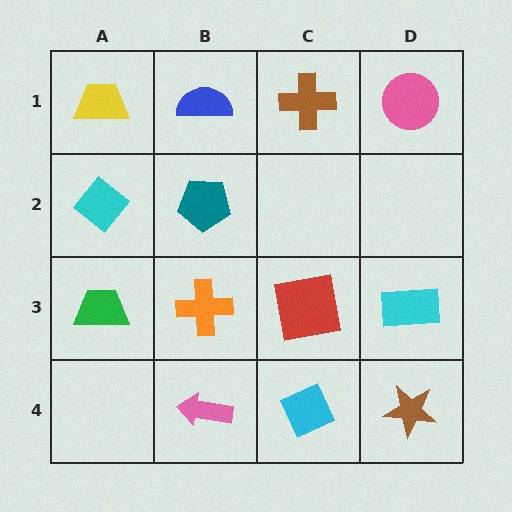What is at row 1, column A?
A yellow trapezoid.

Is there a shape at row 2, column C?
No, that cell is empty.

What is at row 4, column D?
A brown star.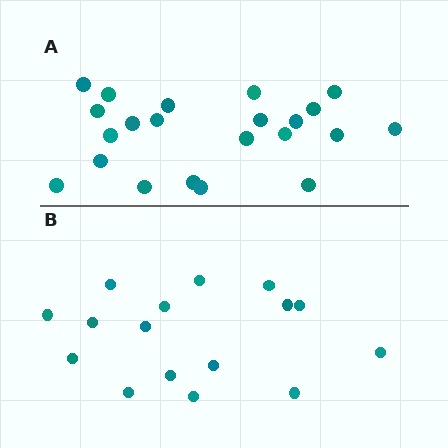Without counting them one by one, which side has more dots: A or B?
Region A (the top region) has more dots.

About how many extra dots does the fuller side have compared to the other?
Region A has about 6 more dots than region B.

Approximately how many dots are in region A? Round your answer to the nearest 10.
About 20 dots. (The exact count is 22, which rounds to 20.)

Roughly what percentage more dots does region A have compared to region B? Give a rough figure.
About 40% more.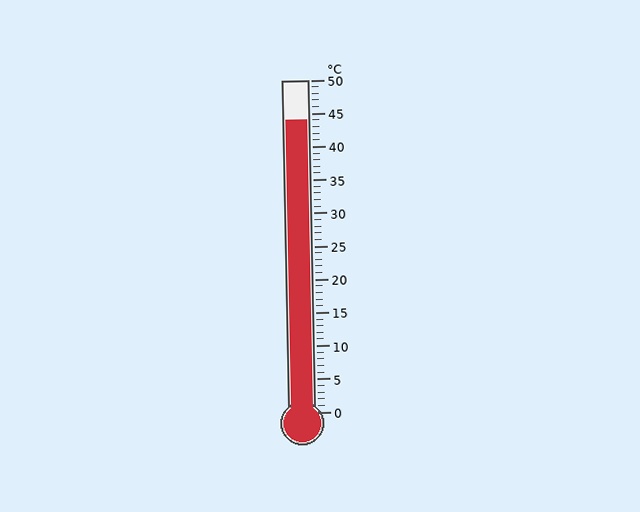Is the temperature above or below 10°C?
The temperature is above 10°C.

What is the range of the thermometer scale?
The thermometer scale ranges from 0°C to 50°C.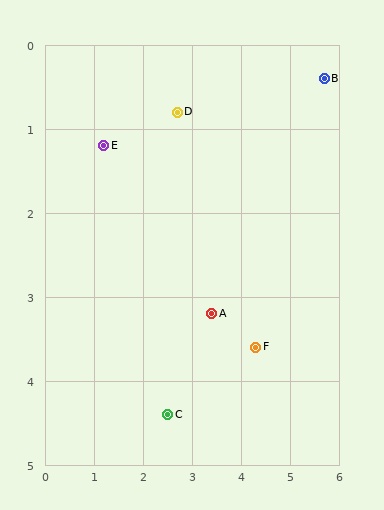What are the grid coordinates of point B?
Point B is at approximately (5.7, 0.4).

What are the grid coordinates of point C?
Point C is at approximately (2.5, 4.4).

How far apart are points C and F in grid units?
Points C and F are about 2.0 grid units apart.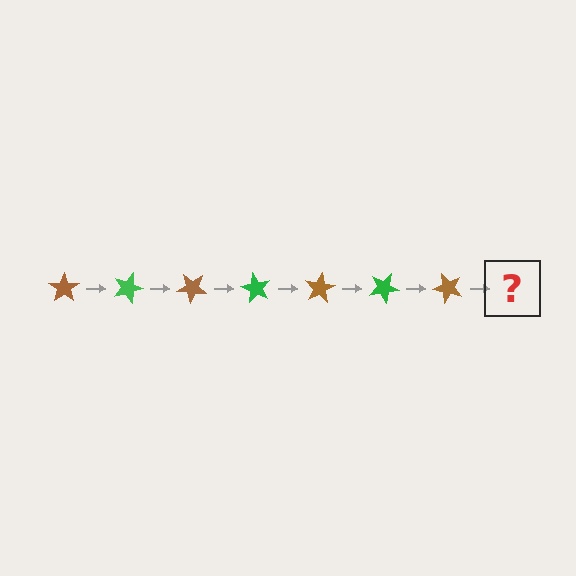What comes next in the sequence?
The next element should be a green star, rotated 140 degrees from the start.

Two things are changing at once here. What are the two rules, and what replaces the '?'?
The two rules are that it rotates 20 degrees each step and the color cycles through brown and green. The '?' should be a green star, rotated 140 degrees from the start.